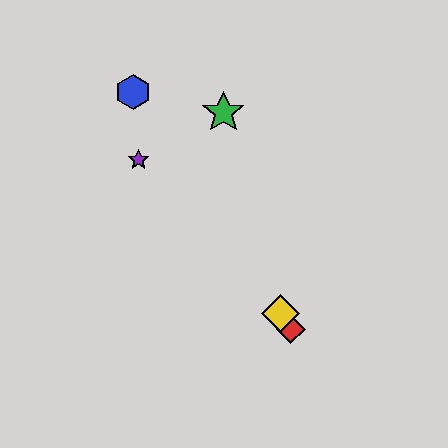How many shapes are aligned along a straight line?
3 shapes (the red diamond, the blue hexagon, the yellow diamond) are aligned along a straight line.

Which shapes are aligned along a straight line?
The red diamond, the blue hexagon, the yellow diamond are aligned along a straight line.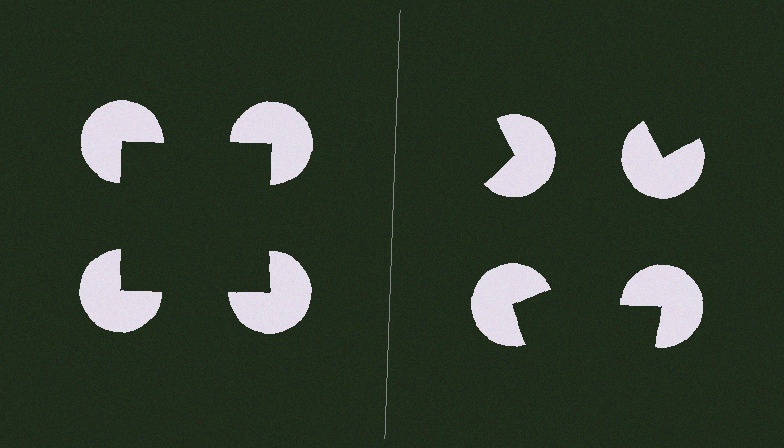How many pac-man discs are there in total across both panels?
8 — 4 on each side.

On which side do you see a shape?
An illusory square appears on the left side. On the right side the wedge cuts are rotated, so no coherent shape forms.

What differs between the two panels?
The pac-man discs are positioned identically on both sides; only the wedge orientations differ. On the left they align to a square; on the right they are misaligned.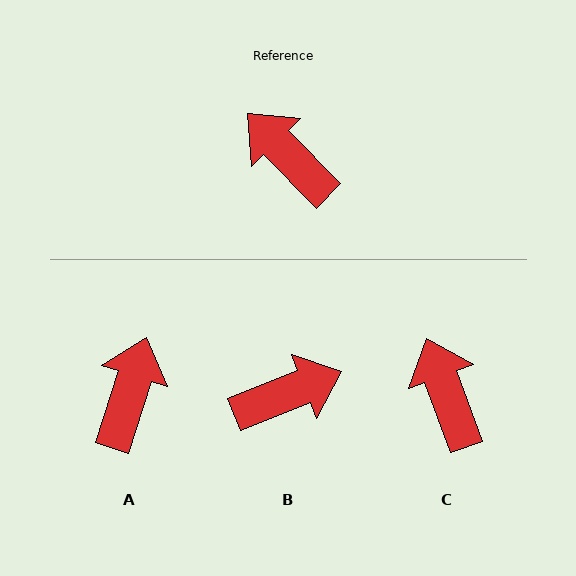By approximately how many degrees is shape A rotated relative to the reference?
Approximately 62 degrees clockwise.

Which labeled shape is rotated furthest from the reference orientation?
B, about 113 degrees away.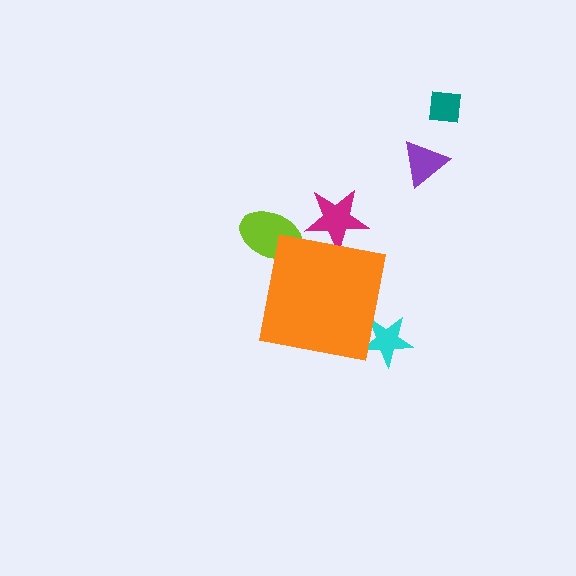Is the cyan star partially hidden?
Yes, the cyan star is partially hidden behind the orange square.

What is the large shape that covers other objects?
An orange square.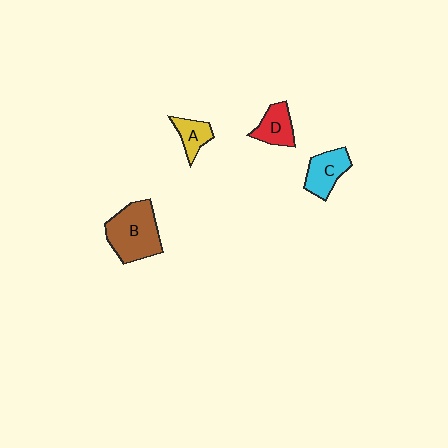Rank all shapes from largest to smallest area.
From largest to smallest: B (brown), C (cyan), D (red), A (yellow).